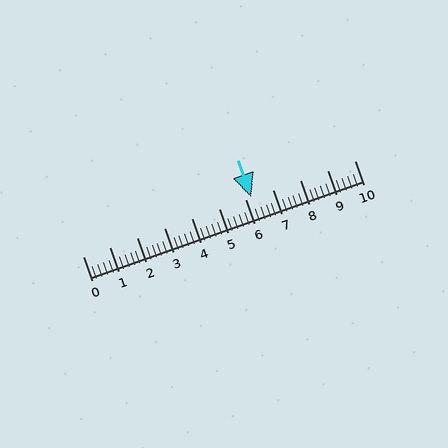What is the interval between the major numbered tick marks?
The major tick marks are spaced 1 units apart.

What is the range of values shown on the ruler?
The ruler shows values from 0 to 10.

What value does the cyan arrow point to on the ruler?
The cyan arrow points to approximately 6.2.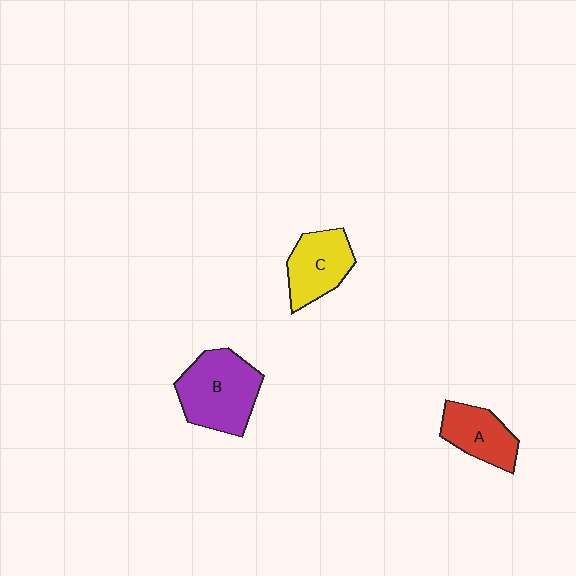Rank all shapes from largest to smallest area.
From largest to smallest: B (purple), C (yellow), A (red).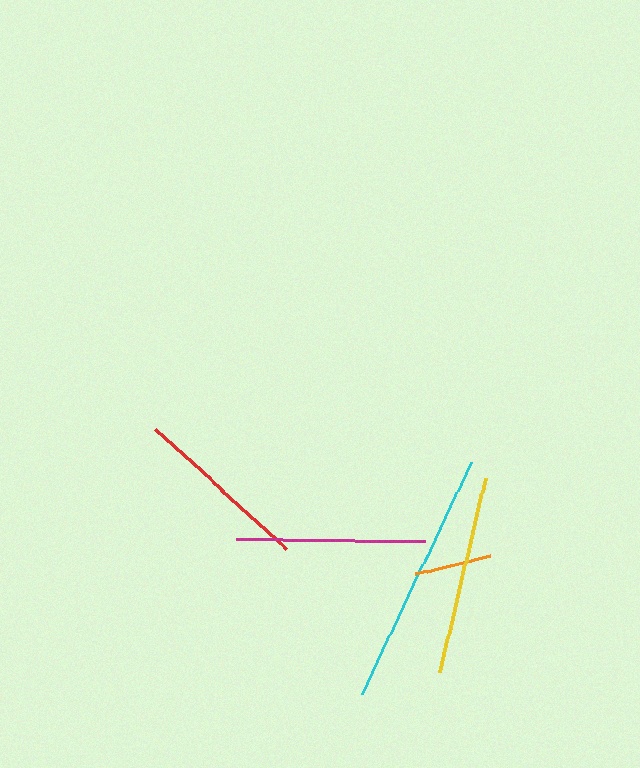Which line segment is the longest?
The cyan line is the longest at approximately 256 pixels.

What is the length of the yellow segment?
The yellow segment is approximately 198 pixels long.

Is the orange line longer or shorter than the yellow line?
The yellow line is longer than the orange line.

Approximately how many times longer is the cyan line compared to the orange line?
The cyan line is approximately 3.4 times the length of the orange line.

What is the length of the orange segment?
The orange segment is approximately 76 pixels long.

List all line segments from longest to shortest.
From longest to shortest: cyan, yellow, magenta, red, orange.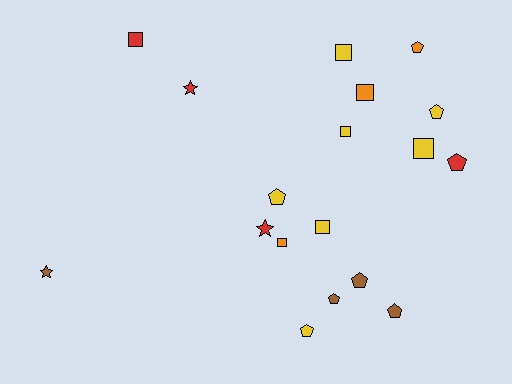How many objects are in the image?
There are 18 objects.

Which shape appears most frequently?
Pentagon, with 8 objects.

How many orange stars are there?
There are no orange stars.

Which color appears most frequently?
Yellow, with 7 objects.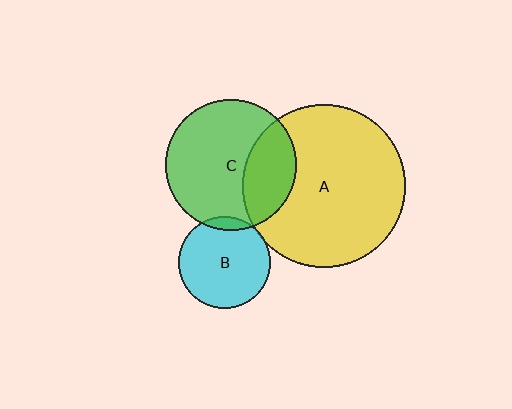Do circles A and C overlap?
Yes.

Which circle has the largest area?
Circle A (yellow).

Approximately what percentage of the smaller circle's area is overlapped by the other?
Approximately 30%.